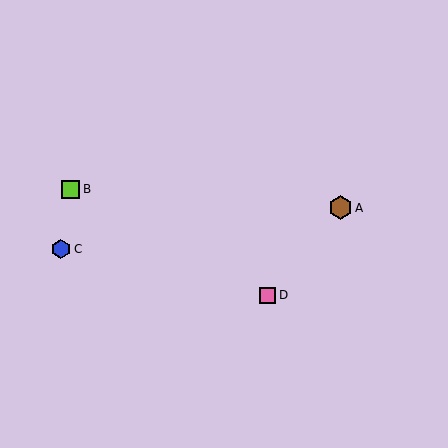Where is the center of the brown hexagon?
The center of the brown hexagon is at (340, 208).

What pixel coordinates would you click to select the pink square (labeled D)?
Click at (268, 295) to select the pink square D.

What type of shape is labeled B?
Shape B is a lime square.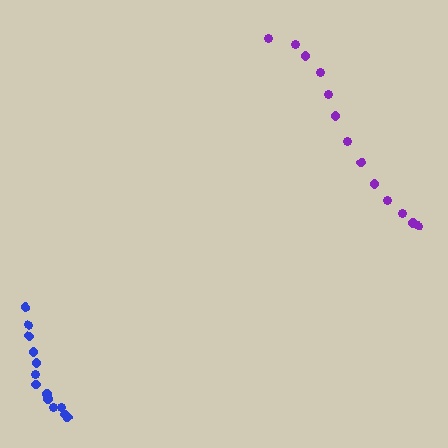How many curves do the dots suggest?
There are 2 distinct paths.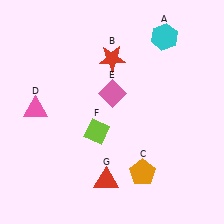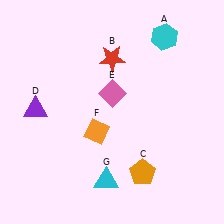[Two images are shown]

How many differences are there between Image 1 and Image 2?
There are 3 differences between the two images.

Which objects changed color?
D changed from pink to purple. F changed from lime to orange. G changed from red to cyan.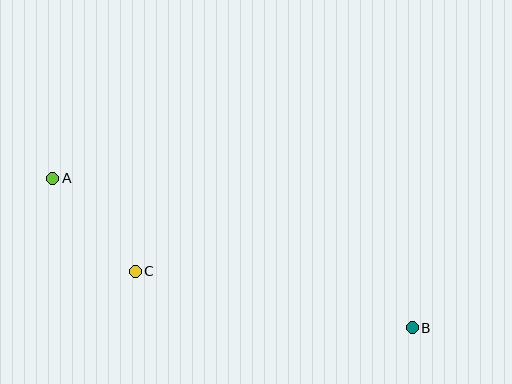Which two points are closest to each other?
Points A and C are closest to each other.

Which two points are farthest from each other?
Points A and B are farthest from each other.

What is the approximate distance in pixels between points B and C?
The distance between B and C is approximately 283 pixels.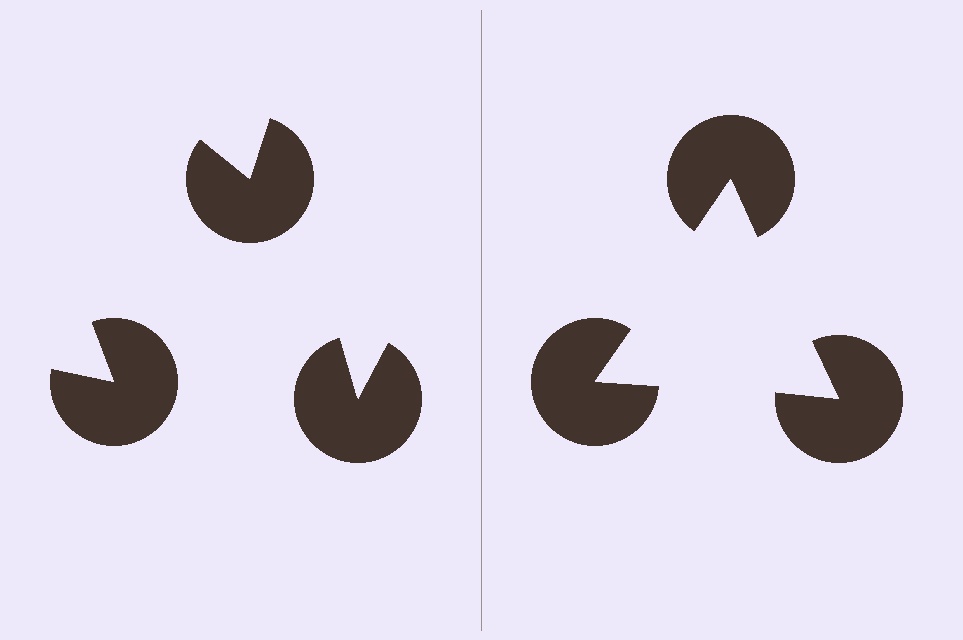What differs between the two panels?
The pac-man discs are positioned identically on both sides; only the wedge orientations differ. On the right they align to a triangle; on the left they are misaligned.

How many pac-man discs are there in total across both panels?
6 — 3 on each side.